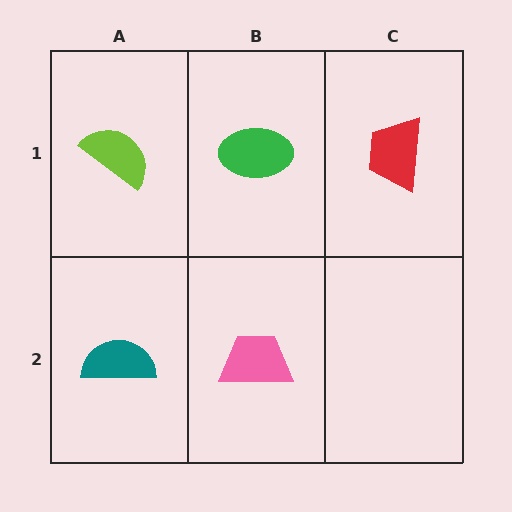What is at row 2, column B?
A pink trapezoid.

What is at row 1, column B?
A green ellipse.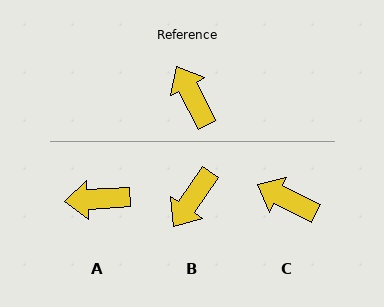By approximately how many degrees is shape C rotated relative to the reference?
Approximately 36 degrees counter-clockwise.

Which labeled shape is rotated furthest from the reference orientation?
B, about 118 degrees away.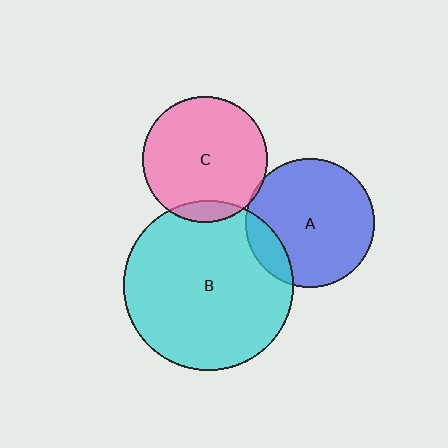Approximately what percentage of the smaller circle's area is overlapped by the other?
Approximately 15%.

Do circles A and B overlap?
Yes.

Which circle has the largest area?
Circle B (cyan).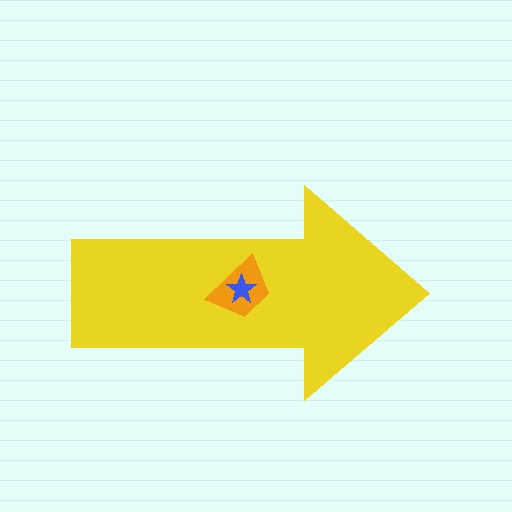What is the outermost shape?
The yellow arrow.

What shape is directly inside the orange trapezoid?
The blue star.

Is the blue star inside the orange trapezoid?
Yes.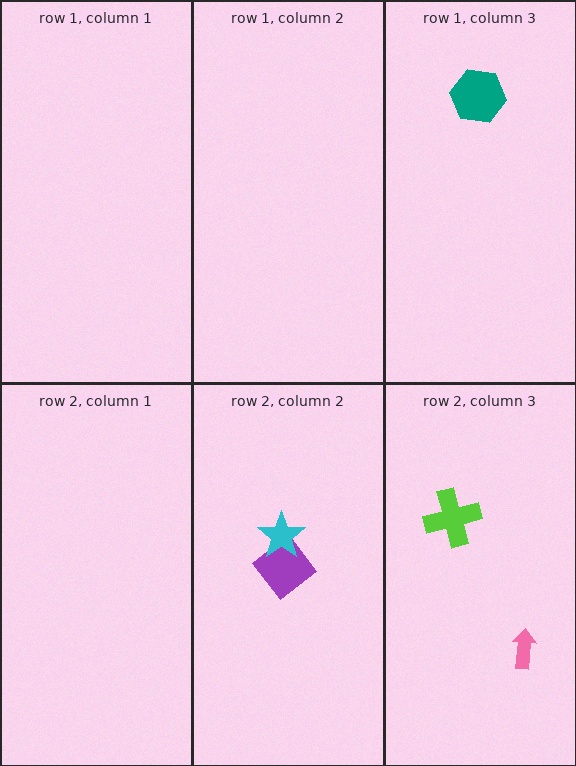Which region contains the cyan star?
The row 2, column 2 region.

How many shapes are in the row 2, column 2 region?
2.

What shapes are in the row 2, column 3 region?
The lime cross, the pink arrow.